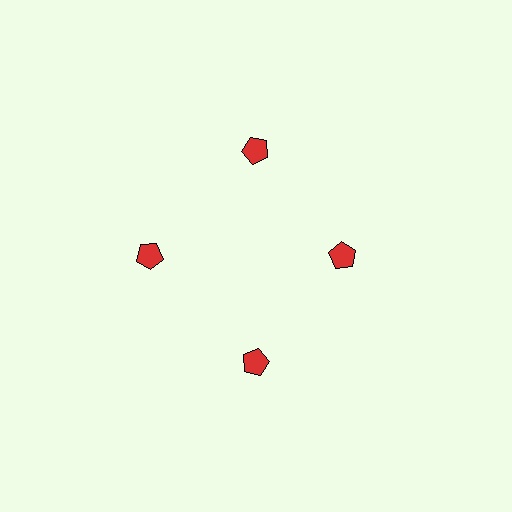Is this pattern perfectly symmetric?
No. The 4 red pentagons are arranged in a ring, but one element near the 3 o'clock position is pulled inward toward the center, breaking the 4-fold rotational symmetry.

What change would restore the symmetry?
The symmetry would be restored by moving it outward, back onto the ring so that all 4 pentagons sit at equal angles and equal distance from the center.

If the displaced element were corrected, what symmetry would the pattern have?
It would have 4-fold rotational symmetry — the pattern would map onto itself every 90 degrees.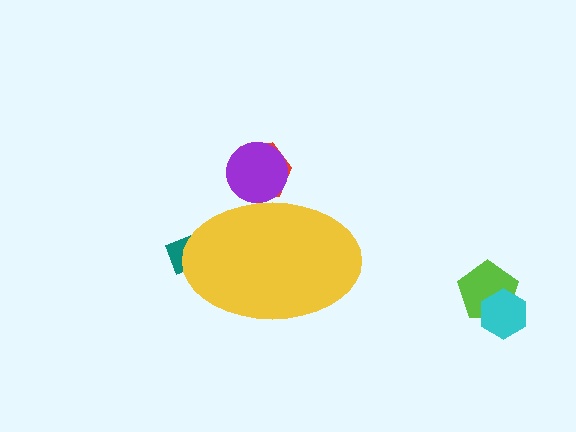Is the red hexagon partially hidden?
Yes, the red hexagon is partially hidden behind the yellow ellipse.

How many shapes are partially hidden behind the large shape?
3 shapes are partially hidden.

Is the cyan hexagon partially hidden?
No, the cyan hexagon is fully visible.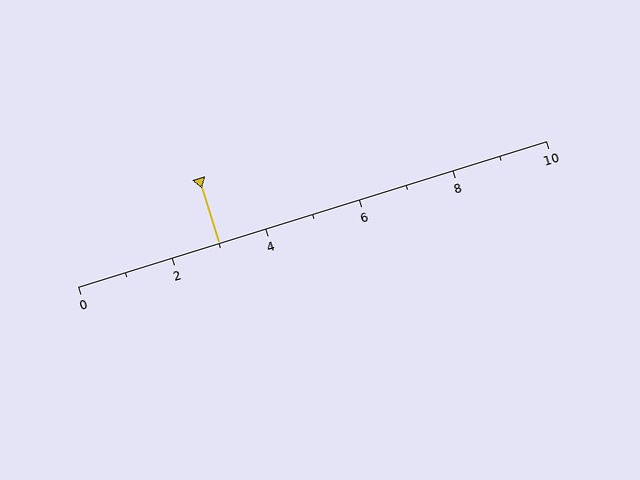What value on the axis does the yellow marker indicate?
The marker indicates approximately 3.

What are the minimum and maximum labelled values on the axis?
The axis runs from 0 to 10.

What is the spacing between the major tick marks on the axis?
The major ticks are spaced 2 apart.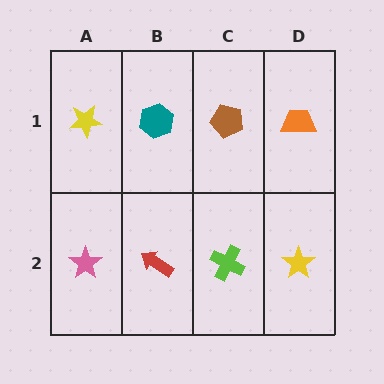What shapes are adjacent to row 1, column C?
A lime cross (row 2, column C), a teal hexagon (row 1, column B), an orange trapezoid (row 1, column D).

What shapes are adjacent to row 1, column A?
A pink star (row 2, column A), a teal hexagon (row 1, column B).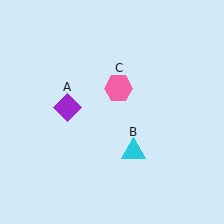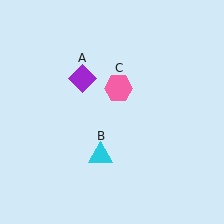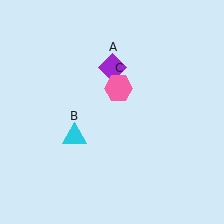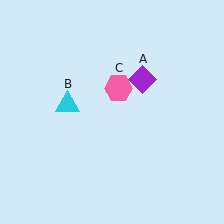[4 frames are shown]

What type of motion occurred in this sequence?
The purple diamond (object A), cyan triangle (object B) rotated clockwise around the center of the scene.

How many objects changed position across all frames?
2 objects changed position: purple diamond (object A), cyan triangle (object B).